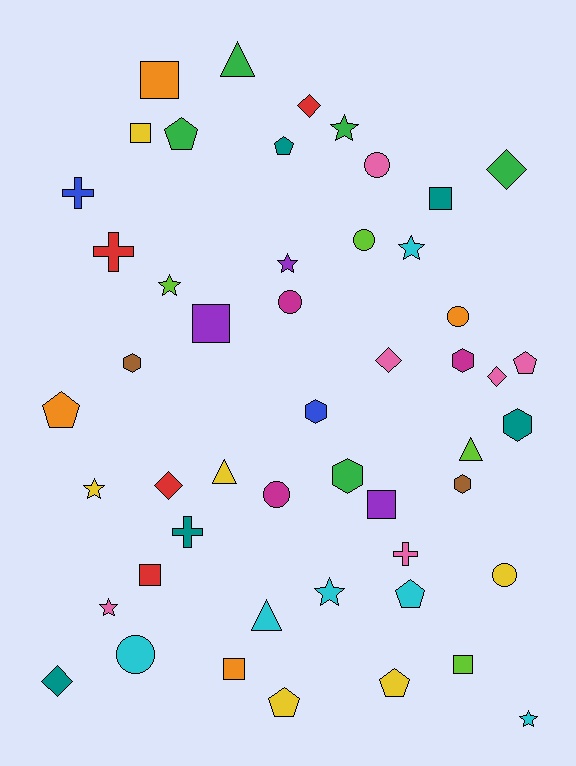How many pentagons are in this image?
There are 7 pentagons.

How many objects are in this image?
There are 50 objects.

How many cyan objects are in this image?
There are 6 cyan objects.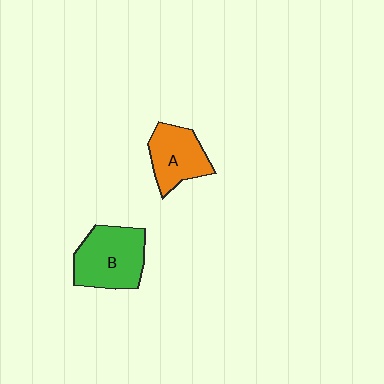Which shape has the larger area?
Shape B (green).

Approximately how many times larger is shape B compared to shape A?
Approximately 1.3 times.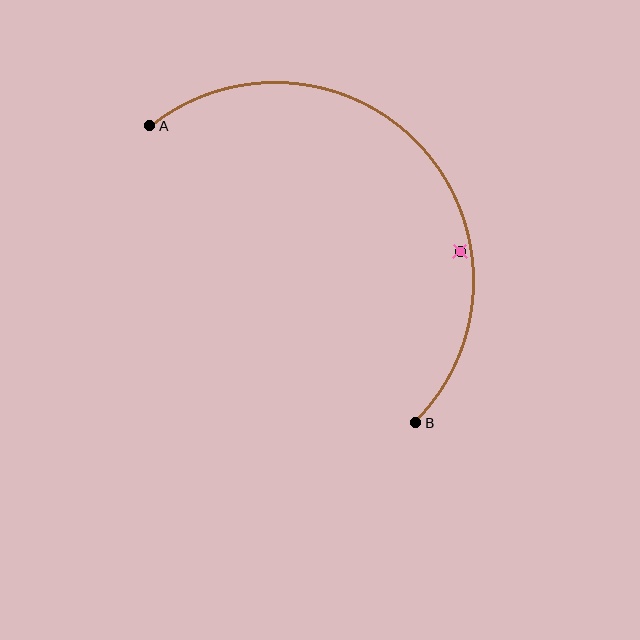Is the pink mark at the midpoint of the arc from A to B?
No — the pink mark does not lie on the arc at all. It sits slightly inside the curve.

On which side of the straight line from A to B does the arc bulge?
The arc bulges above and to the right of the straight line connecting A and B.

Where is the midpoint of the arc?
The arc midpoint is the point on the curve farthest from the straight line joining A and B. It sits above and to the right of that line.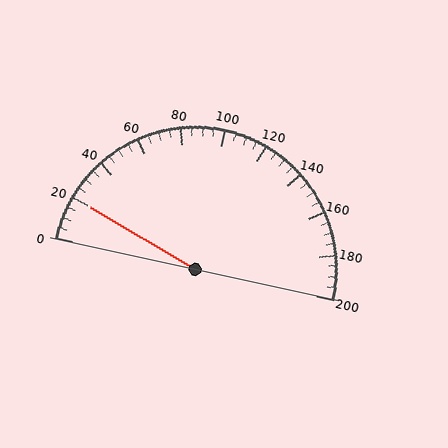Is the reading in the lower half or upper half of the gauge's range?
The reading is in the lower half of the range (0 to 200).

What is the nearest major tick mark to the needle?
The nearest major tick mark is 20.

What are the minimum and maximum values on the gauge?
The gauge ranges from 0 to 200.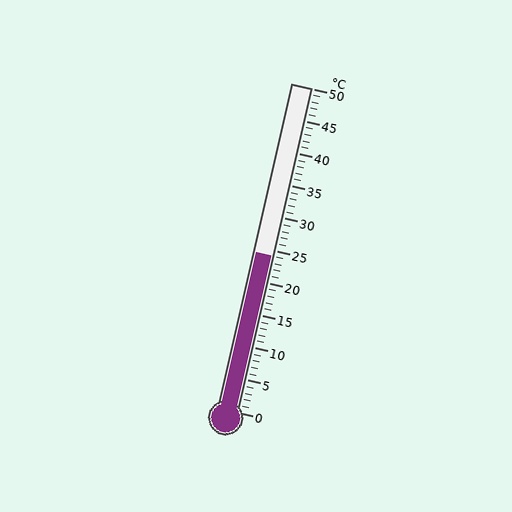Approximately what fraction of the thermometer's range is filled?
The thermometer is filled to approximately 50% of its range.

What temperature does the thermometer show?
The thermometer shows approximately 24°C.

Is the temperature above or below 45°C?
The temperature is below 45°C.